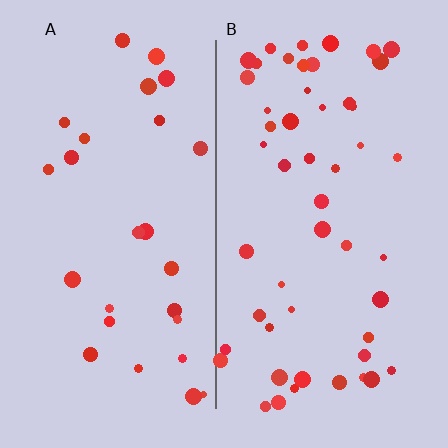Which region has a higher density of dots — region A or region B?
B (the right).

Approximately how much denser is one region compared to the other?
Approximately 1.9× — region B over region A.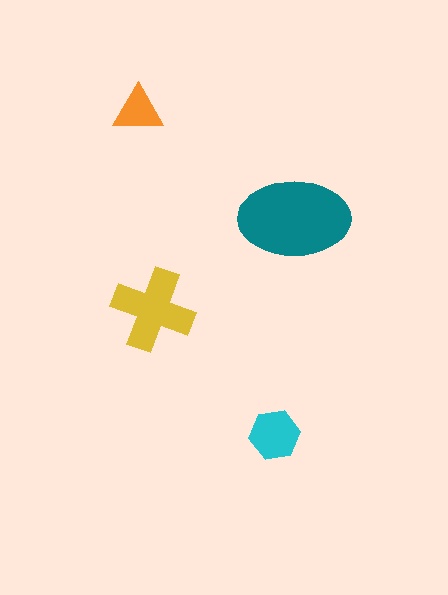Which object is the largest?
The teal ellipse.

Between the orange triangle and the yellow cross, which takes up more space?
The yellow cross.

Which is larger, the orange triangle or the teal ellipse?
The teal ellipse.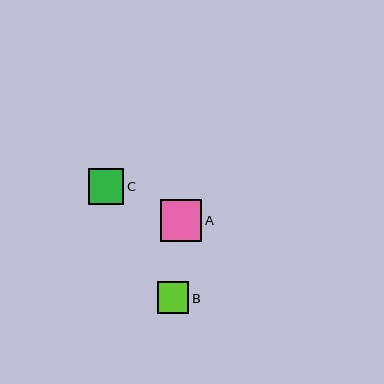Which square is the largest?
Square A is the largest with a size of approximately 41 pixels.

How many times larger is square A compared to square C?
Square A is approximately 1.2 times the size of square C.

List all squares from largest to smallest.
From largest to smallest: A, C, B.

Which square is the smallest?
Square B is the smallest with a size of approximately 31 pixels.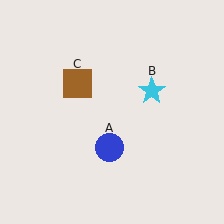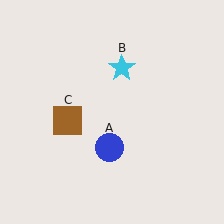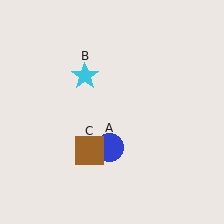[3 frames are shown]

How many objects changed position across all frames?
2 objects changed position: cyan star (object B), brown square (object C).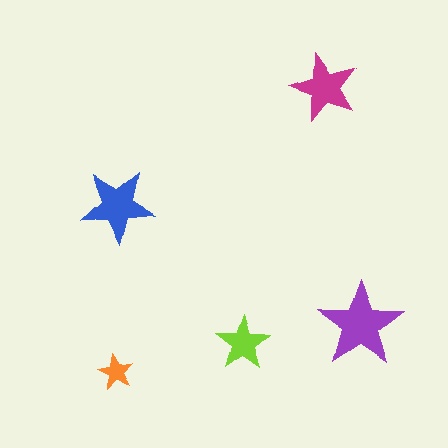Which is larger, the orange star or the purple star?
The purple one.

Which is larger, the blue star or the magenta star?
The blue one.